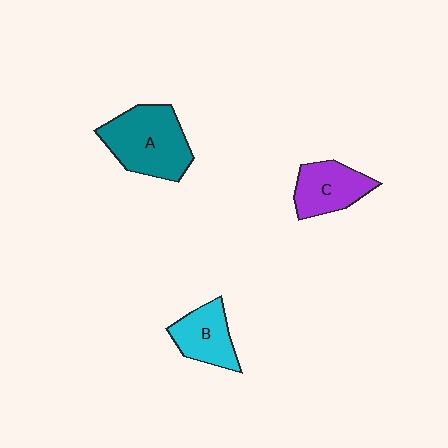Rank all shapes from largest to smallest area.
From largest to smallest: A (teal), C (purple), B (cyan).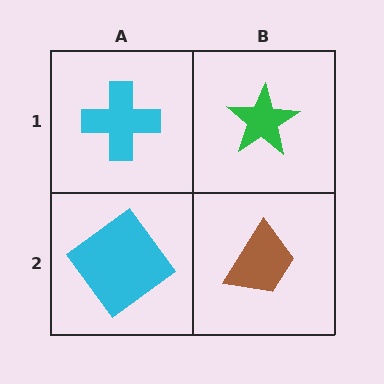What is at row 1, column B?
A green star.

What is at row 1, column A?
A cyan cross.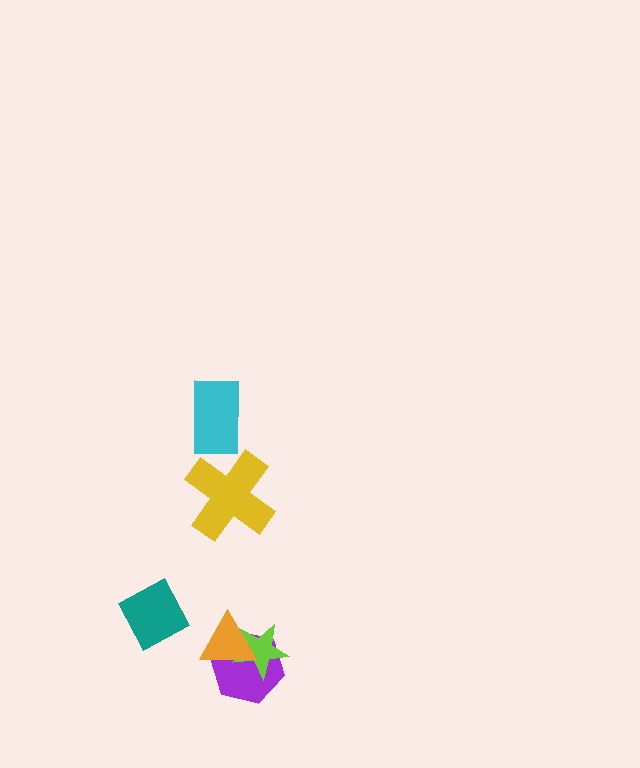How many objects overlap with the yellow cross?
0 objects overlap with the yellow cross.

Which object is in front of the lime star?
The orange triangle is in front of the lime star.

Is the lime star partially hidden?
Yes, it is partially covered by another shape.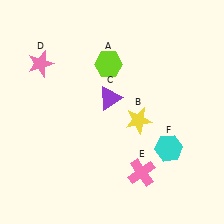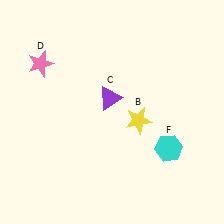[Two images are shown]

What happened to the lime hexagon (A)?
The lime hexagon (A) was removed in Image 2. It was in the top-left area of Image 1.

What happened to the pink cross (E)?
The pink cross (E) was removed in Image 2. It was in the bottom-right area of Image 1.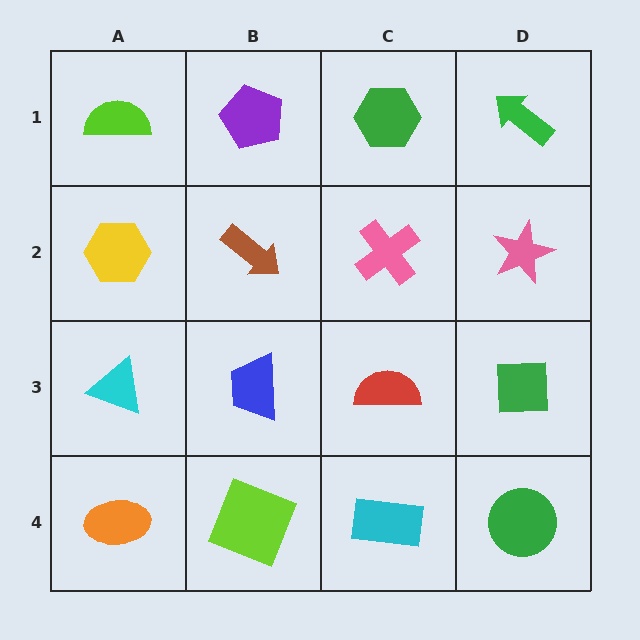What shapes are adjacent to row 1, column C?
A pink cross (row 2, column C), a purple pentagon (row 1, column B), a green arrow (row 1, column D).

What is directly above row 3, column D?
A pink star.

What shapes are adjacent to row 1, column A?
A yellow hexagon (row 2, column A), a purple pentagon (row 1, column B).